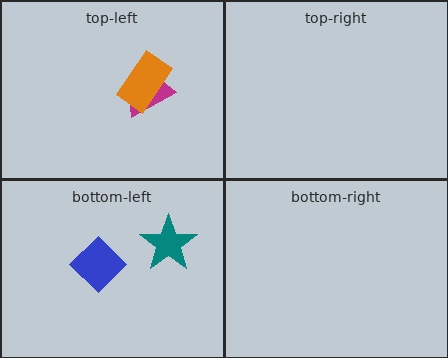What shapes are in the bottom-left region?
The teal star, the blue diamond.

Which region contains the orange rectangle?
The top-left region.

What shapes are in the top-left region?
The magenta trapezoid, the orange rectangle.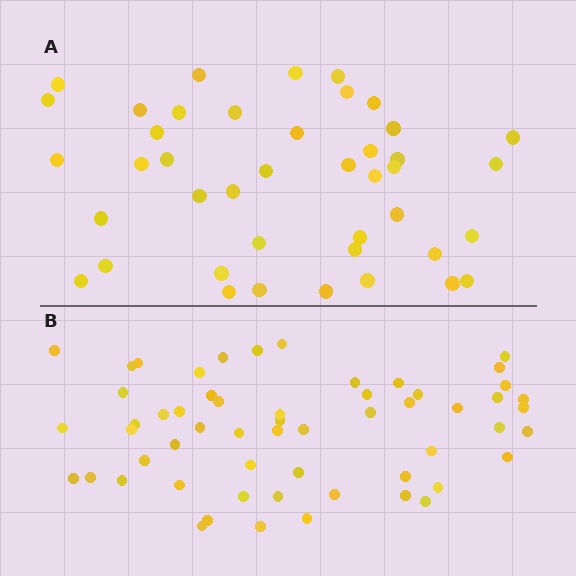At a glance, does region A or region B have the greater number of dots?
Region B (the bottom region) has more dots.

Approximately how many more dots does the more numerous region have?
Region B has approximately 15 more dots than region A.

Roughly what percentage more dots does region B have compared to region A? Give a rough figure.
About 35% more.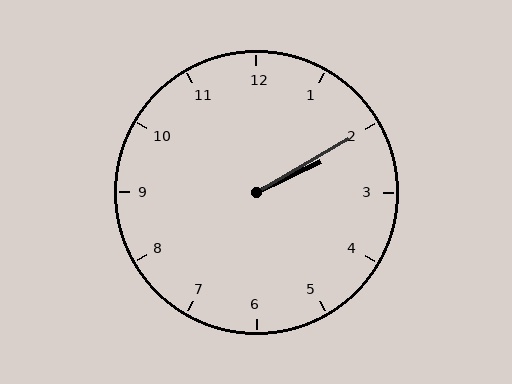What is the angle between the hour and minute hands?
Approximately 5 degrees.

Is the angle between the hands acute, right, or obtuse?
It is acute.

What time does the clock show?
2:10.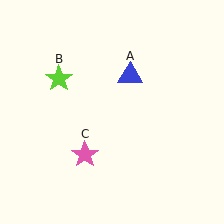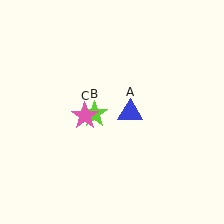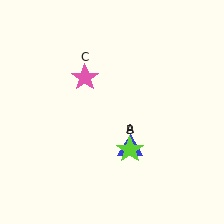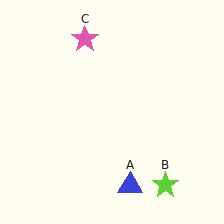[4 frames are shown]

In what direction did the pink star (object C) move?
The pink star (object C) moved up.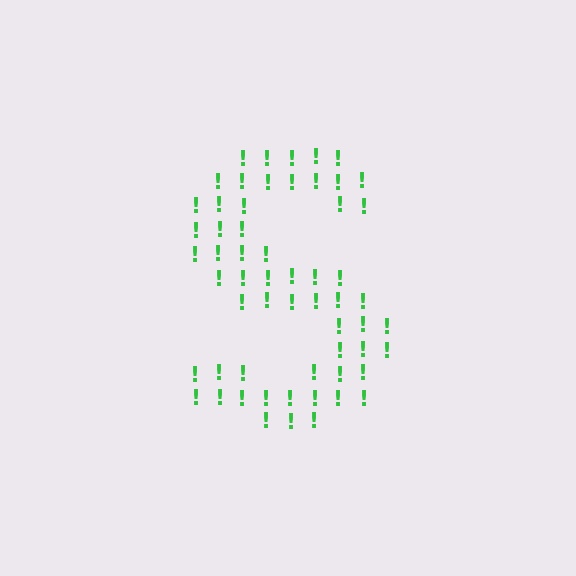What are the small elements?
The small elements are exclamation marks.